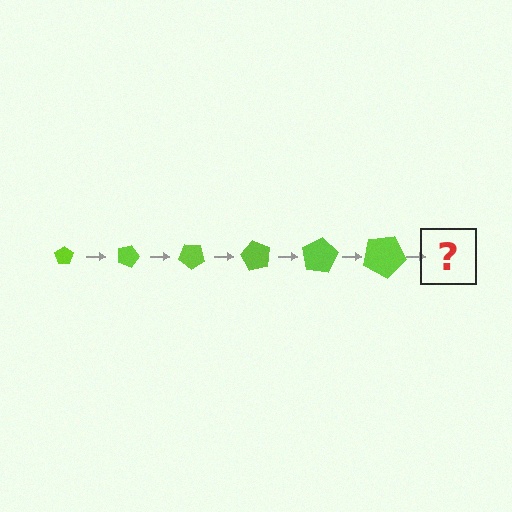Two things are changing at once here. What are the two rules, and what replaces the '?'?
The two rules are that the pentagon grows larger each step and it rotates 20 degrees each step. The '?' should be a pentagon, larger than the previous one and rotated 120 degrees from the start.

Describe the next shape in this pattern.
It should be a pentagon, larger than the previous one and rotated 120 degrees from the start.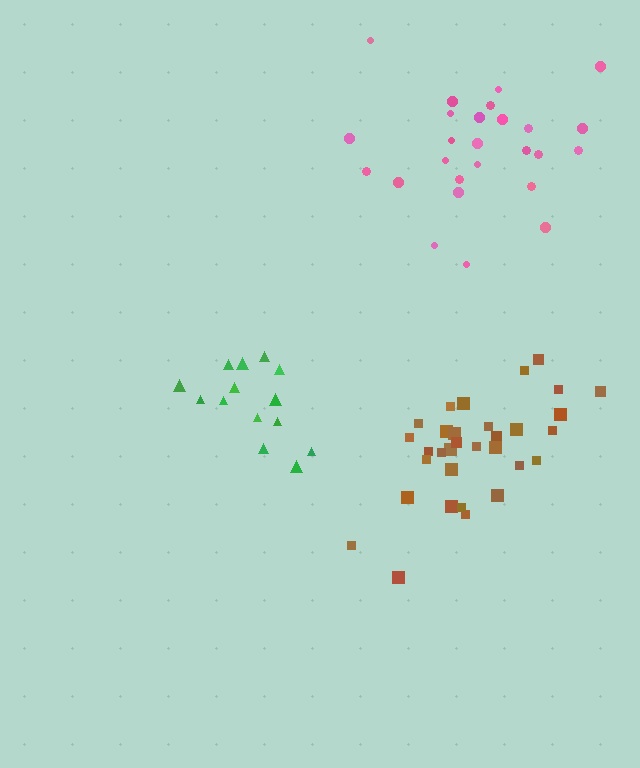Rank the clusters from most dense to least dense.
brown, pink, green.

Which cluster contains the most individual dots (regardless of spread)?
Brown (32).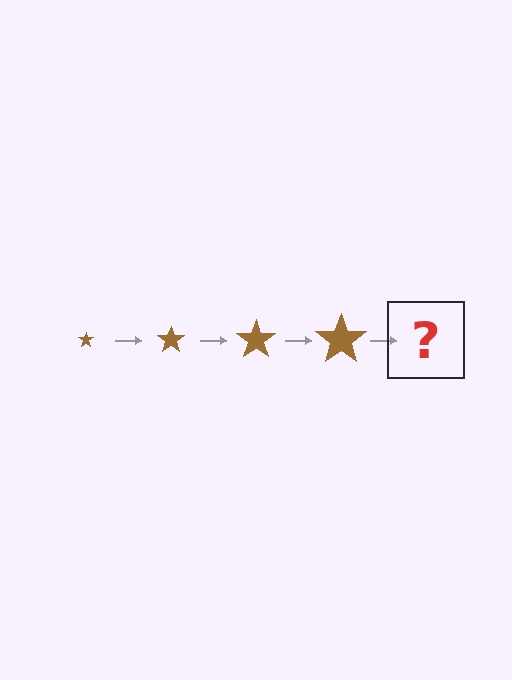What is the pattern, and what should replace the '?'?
The pattern is that the star gets progressively larger each step. The '?' should be a brown star, larger than the previous one.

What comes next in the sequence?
The next element should be a brown star, larger than the previous one.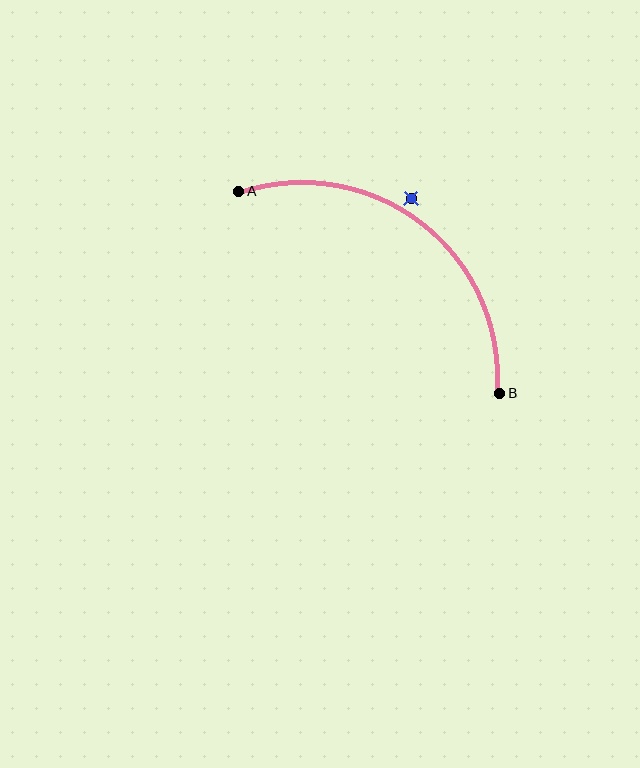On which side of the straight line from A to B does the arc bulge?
The arc bulges above and to the right of the straight line connecting A and B.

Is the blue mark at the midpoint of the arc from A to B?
No — the blue mark does not lie on the arc at all. It sits slightly outside the curve.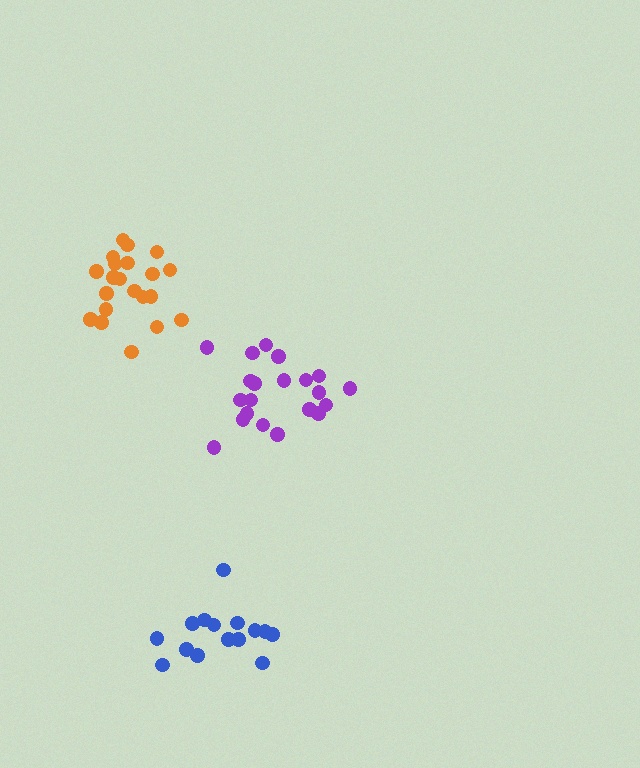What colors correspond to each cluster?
The clusters are colored: orange, purple, blue.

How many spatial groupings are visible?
There are 3 spatial groupings.